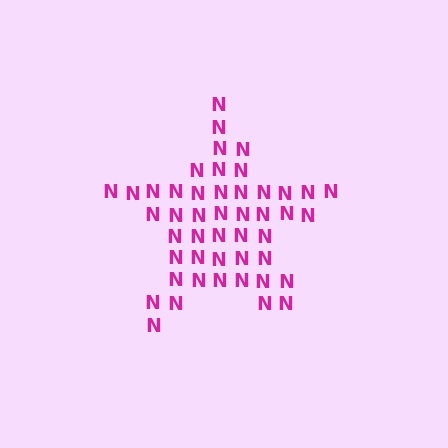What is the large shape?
The large shape is a star.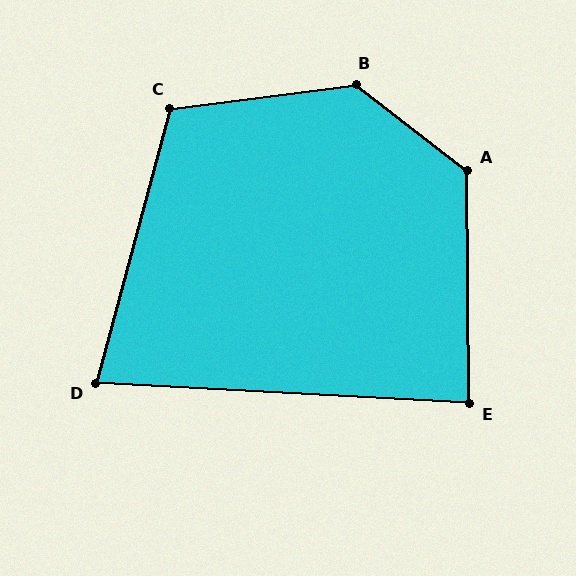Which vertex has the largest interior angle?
B, at approximately 135 degrees.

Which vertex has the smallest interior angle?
D, at approximately 78 degrees.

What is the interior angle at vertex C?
Approximately 112 degrees (obtuse).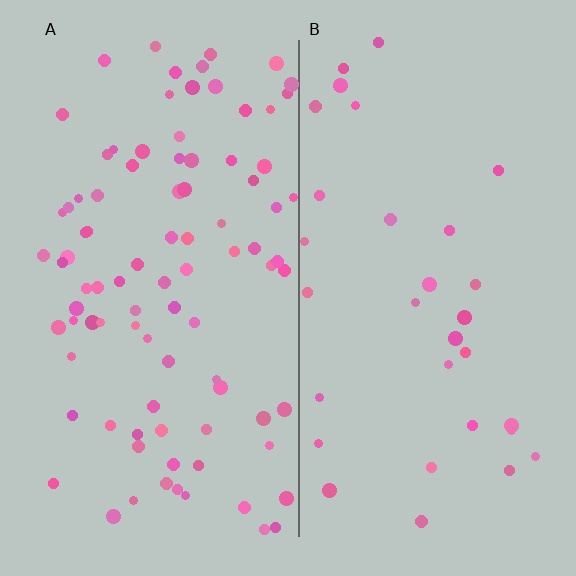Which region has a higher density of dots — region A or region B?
A (the left).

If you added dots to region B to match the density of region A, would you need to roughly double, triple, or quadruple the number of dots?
Approximately triple.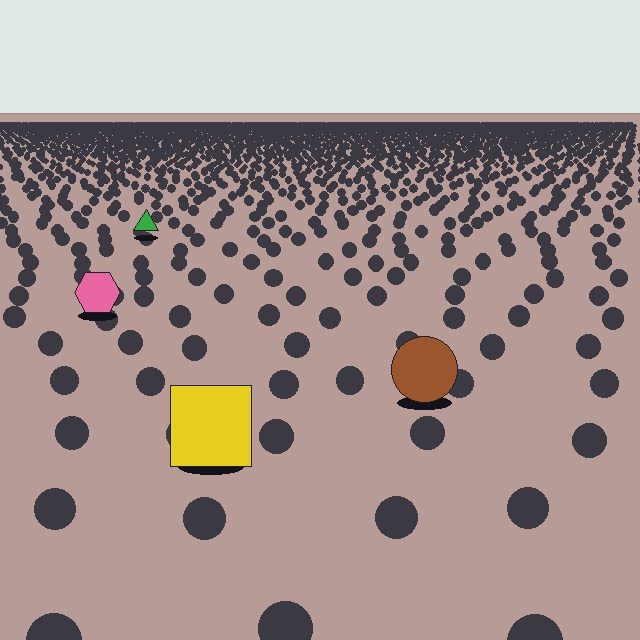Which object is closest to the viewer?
The yellow square is closest. The texture marks near it are larger and more spread out.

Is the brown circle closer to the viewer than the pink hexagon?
Yes. The brown circle is closer — you can tell from the texture gradient: the ground texture is coarser near it.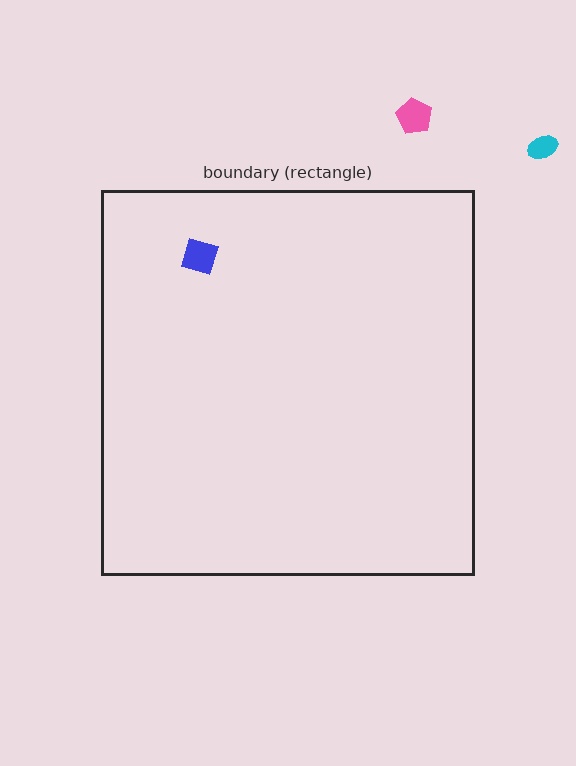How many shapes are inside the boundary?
1 inside, 2 outside.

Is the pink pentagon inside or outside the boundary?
Outside.